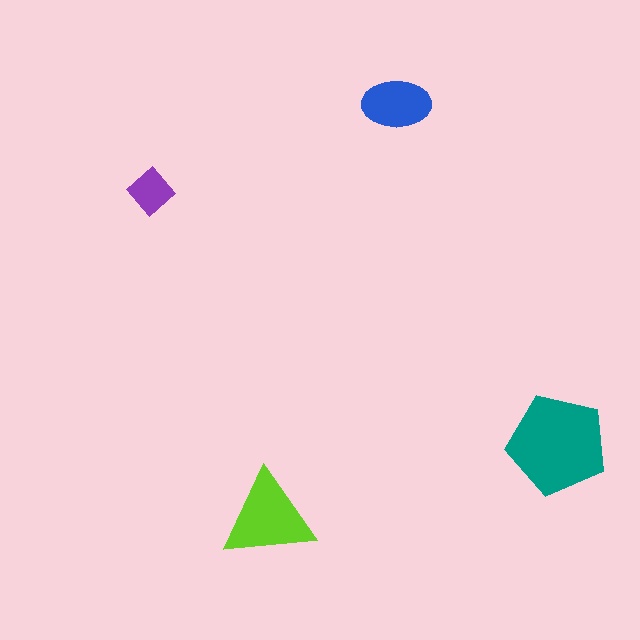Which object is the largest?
The teal pentagon.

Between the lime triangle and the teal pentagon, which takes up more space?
The teal pentagon.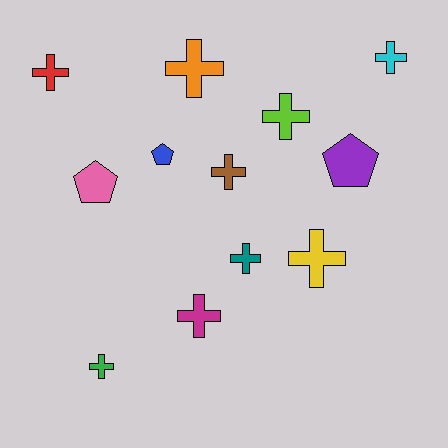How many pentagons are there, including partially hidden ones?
There are 3 pentagons.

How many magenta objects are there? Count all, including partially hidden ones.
There is 1 magenta object.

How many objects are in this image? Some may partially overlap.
There are 12 objects.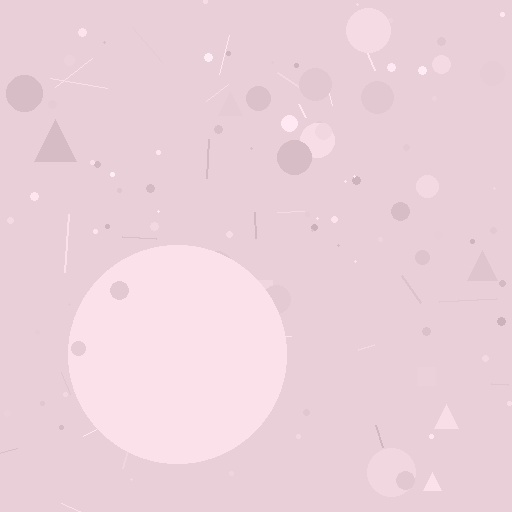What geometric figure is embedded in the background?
A circle is embedded in the background.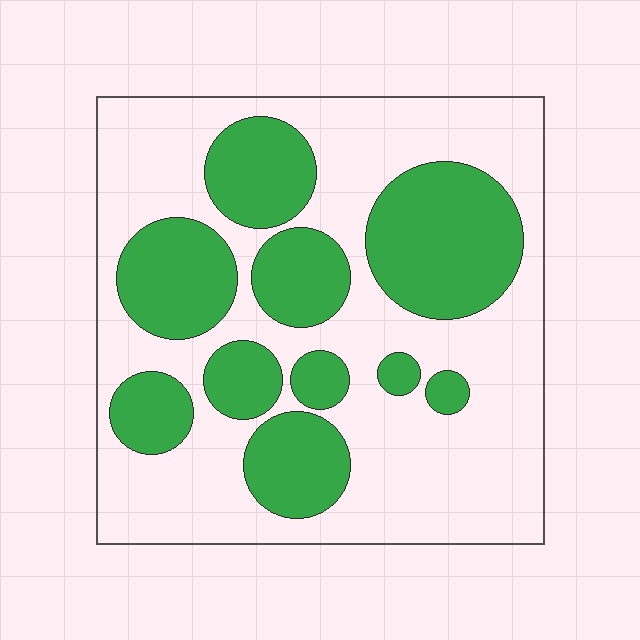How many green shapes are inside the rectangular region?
10.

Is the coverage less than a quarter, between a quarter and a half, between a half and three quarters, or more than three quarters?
Between a quarter and a half.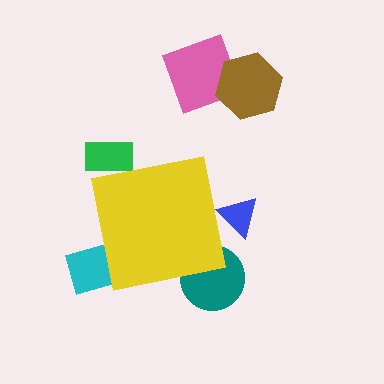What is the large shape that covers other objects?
A yellow square.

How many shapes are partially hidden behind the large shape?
4 shapes are partially hidden.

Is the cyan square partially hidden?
Yes, the cyan square is partially hidden behind the yellow square.